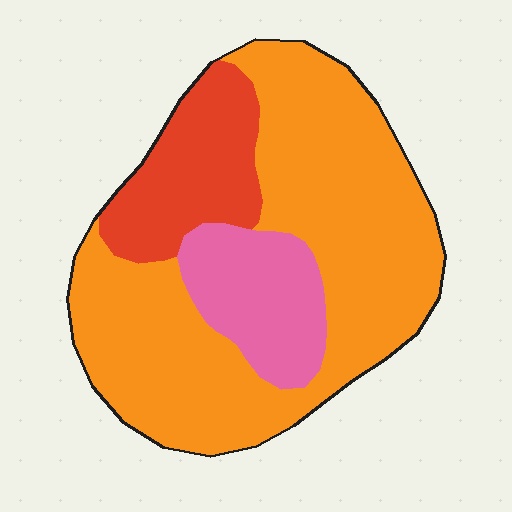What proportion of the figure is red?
Red covers around 20% of the figure.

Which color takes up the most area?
Orange, at roughly 65%.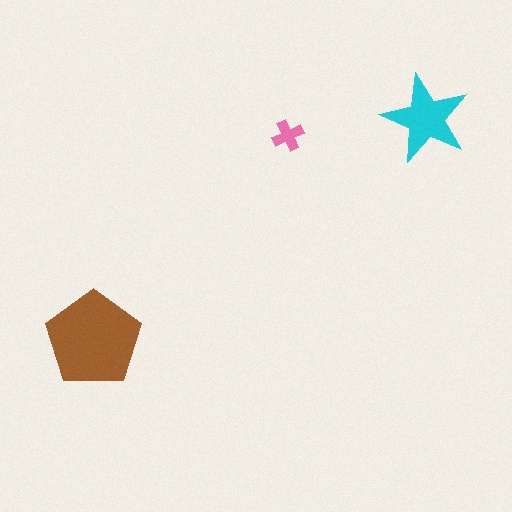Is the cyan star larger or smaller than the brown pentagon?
Smaller.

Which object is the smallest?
The pink cross.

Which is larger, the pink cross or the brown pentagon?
The brown pentagon.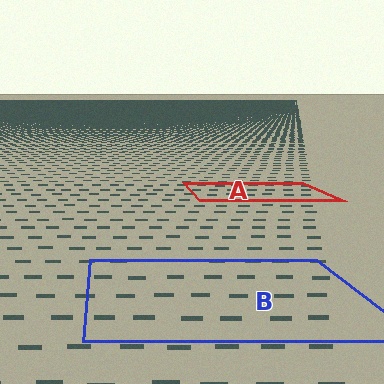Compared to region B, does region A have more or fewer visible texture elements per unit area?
Region A has more texture elements per unit area — they are packed more densely because it is farther away.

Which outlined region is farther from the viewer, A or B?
Region A is farther from the viewer — the texture elements inside it appear smaller and more densely packed.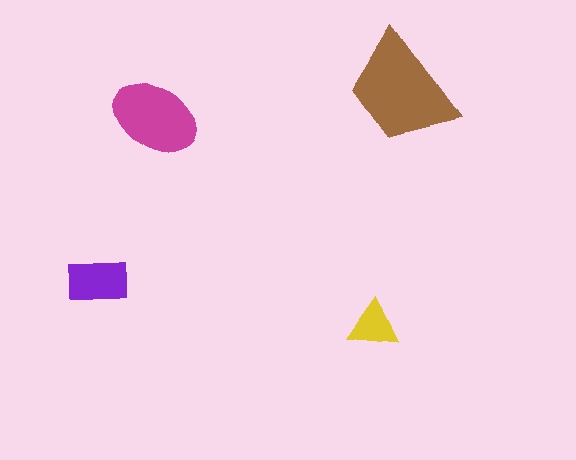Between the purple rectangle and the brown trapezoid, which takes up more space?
The brown trapezoid.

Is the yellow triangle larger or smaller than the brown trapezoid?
Smaller.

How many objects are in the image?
There are 4 objects in the image.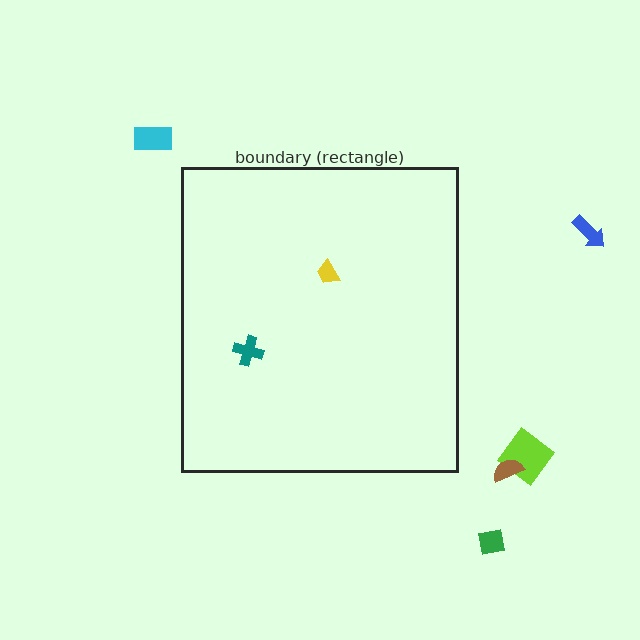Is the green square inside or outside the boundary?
Outside.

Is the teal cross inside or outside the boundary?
Inside.